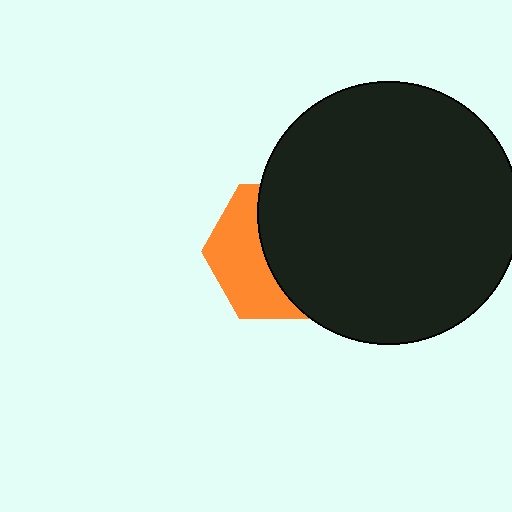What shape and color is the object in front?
The object in front is a black circle.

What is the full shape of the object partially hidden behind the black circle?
The partially hidden object is an orange hexagon.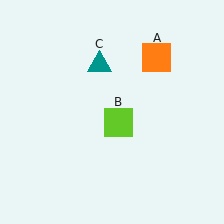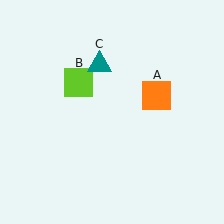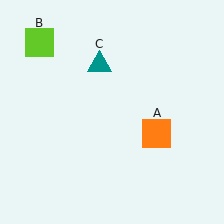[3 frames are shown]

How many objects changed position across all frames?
2 objects changed position: orange square (object A), lime square (object B).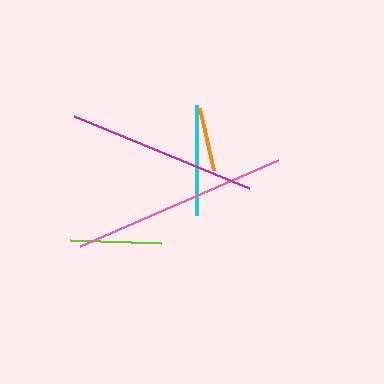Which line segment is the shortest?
The orange line is the shortest at approximately 63 pixels.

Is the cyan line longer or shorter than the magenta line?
The magenta line is longer than the cyan line.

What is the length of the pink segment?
The pink segment is approximately 216 pixels long.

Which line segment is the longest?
The pink line is the longest at approximately 216 pixels.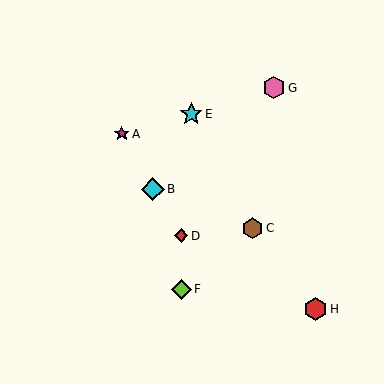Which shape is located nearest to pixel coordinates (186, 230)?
The red diamond (labeled D) at (181, 236) is nearest to that location.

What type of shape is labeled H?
Shape H is a red hexagon.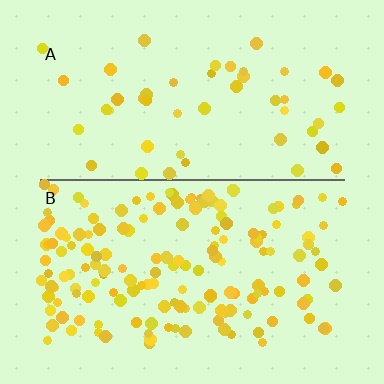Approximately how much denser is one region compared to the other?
Approximately 3.2× — region B over region A.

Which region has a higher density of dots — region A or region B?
B (the bottom).